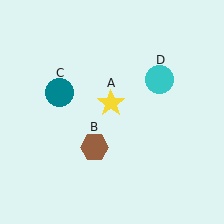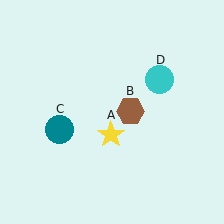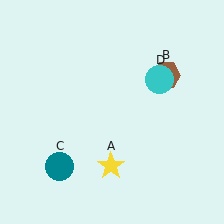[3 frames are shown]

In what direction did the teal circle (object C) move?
The teal circle (object C) moved down.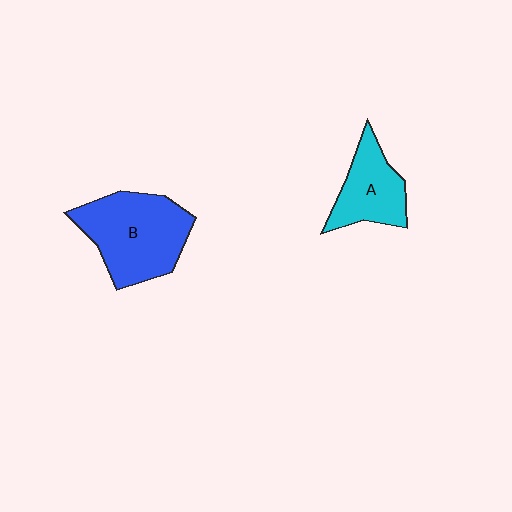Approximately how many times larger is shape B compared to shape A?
Approximately 1.6 times.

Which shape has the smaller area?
Shape A (cyan).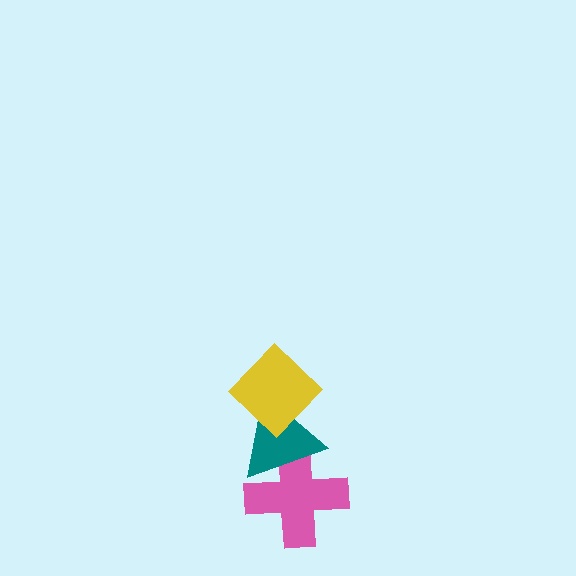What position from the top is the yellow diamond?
The yellow diamond is 1st from the top.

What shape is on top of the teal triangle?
The yellow diamond is on top of the teal triangle.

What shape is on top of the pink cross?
The teal triangle is on top of the pink cross.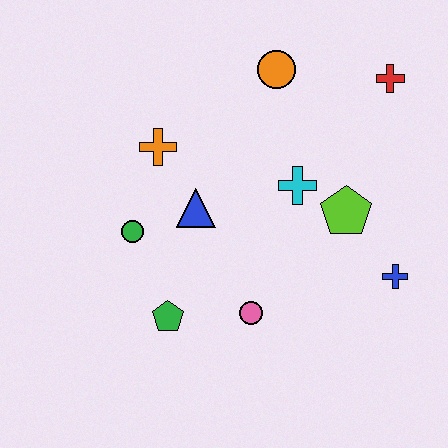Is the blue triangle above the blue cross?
Yes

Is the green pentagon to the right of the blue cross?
No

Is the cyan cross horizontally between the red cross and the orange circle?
Yes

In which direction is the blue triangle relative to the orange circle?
The blue triangle is below the orange circle.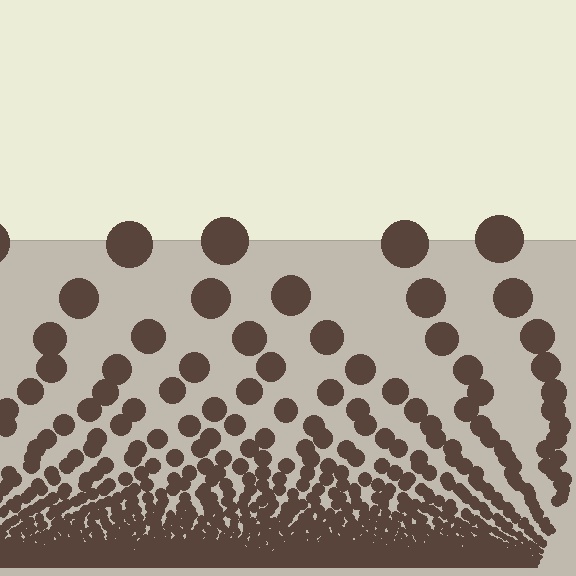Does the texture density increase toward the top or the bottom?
Density increases toward the bottom.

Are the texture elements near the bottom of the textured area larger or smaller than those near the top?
Smaller. The gradient is inverted — elements near the bottom are smaller and denser.